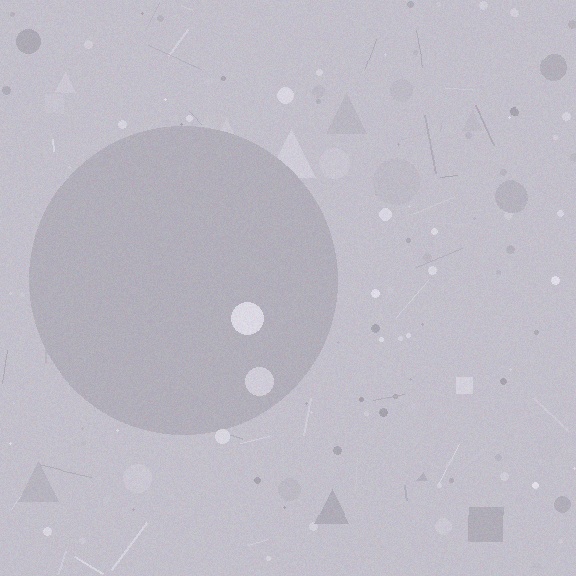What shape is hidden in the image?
A circle is hidden in the image.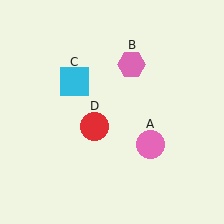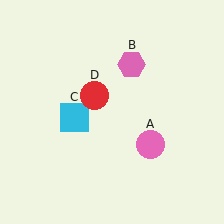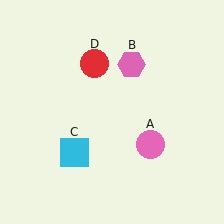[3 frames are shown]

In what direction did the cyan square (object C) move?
The cyan square (object C) moved down.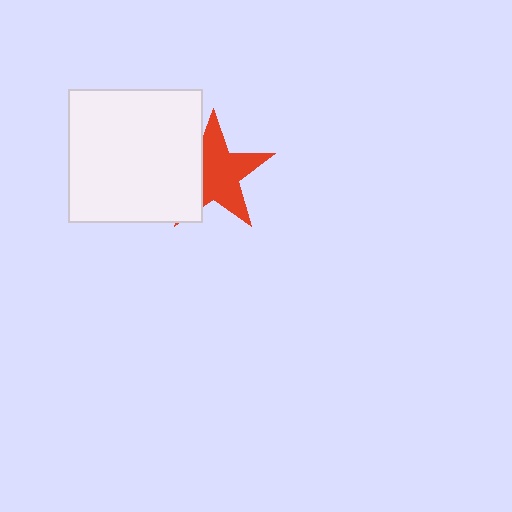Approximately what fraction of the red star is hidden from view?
Roughly 34% of the red star is hidden behind the white square.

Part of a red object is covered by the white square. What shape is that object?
It is a star.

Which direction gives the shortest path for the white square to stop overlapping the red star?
Moving left gives the shortest separation.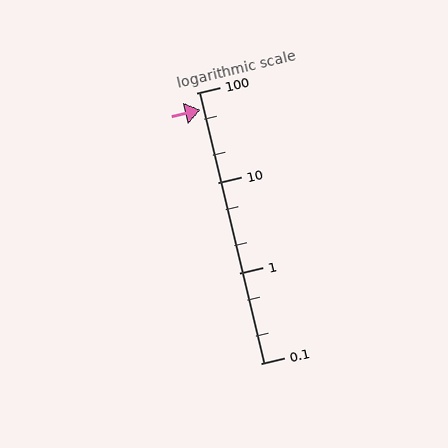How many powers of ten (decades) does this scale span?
The scale spans 3 decades, from 0.1 to 100.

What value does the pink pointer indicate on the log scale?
The pointer indicates approximately 65.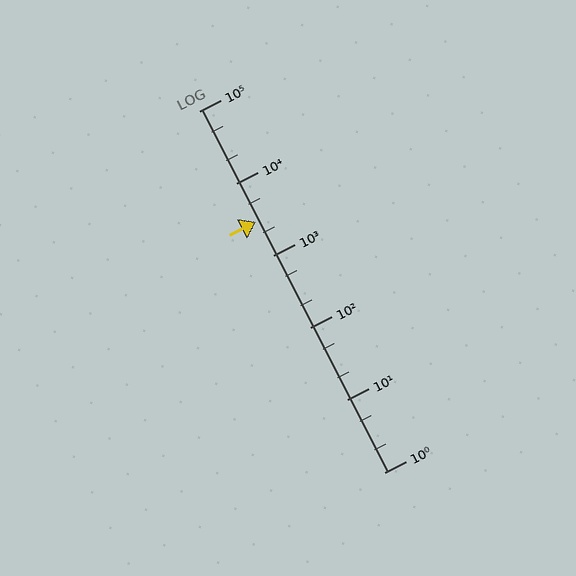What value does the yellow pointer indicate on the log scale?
The pointer indicates approximately 2900.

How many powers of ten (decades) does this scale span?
The scale spans 5 decades, from 1 to 100000.